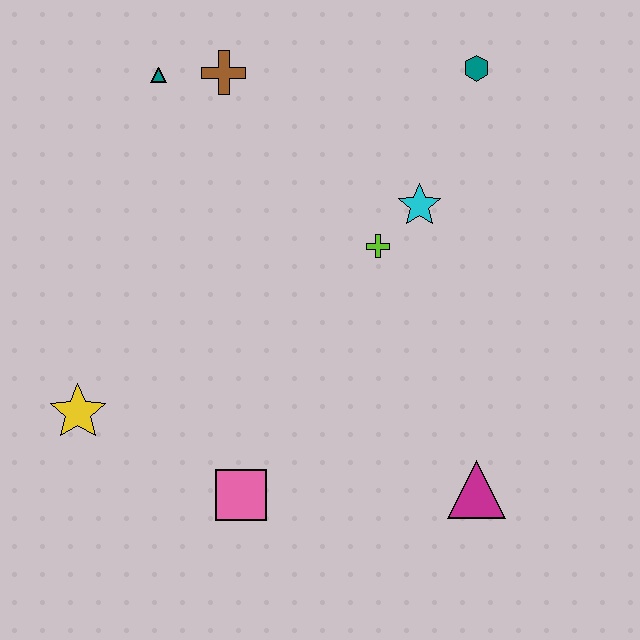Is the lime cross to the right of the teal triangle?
Yes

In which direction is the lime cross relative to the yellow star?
The lime cross is to the right of the yellow star.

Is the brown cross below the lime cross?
No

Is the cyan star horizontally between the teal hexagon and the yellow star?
Yes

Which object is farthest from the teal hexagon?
The yellow star is farthest from the teal hexagon.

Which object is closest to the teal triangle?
The brown cross is closest to the teal triangle.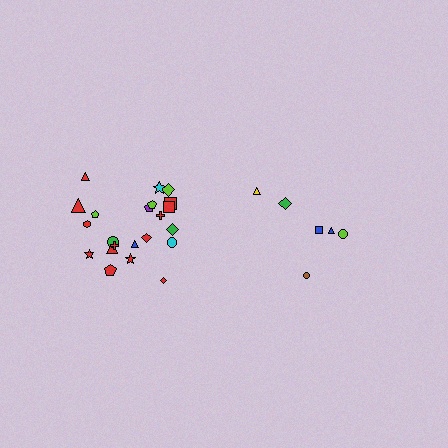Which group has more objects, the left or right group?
The left group.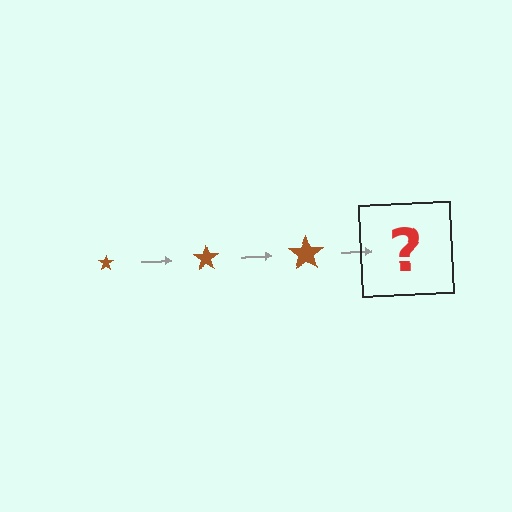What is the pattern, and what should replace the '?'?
The pattern is that the star gets progressively larger each step. The '?' should be a brown star, larger than the previous one.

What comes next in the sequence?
The next element should be a brown star, larger than the previous one.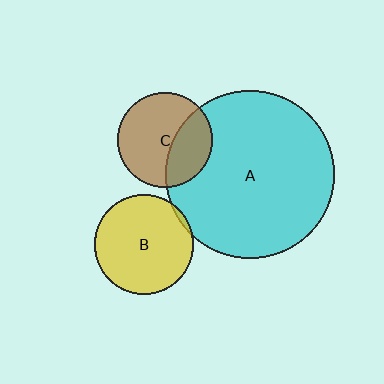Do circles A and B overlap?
Yes.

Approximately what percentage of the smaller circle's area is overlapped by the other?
Approximately 5%.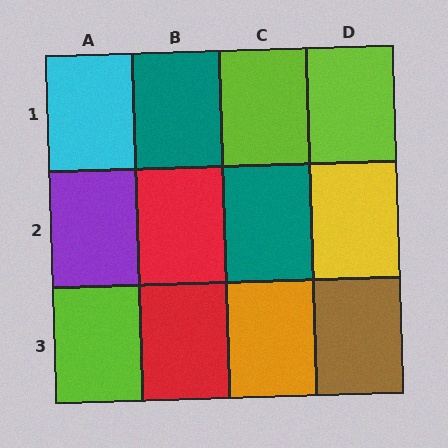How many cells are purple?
1 cell is purple.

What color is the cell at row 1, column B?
Teal.